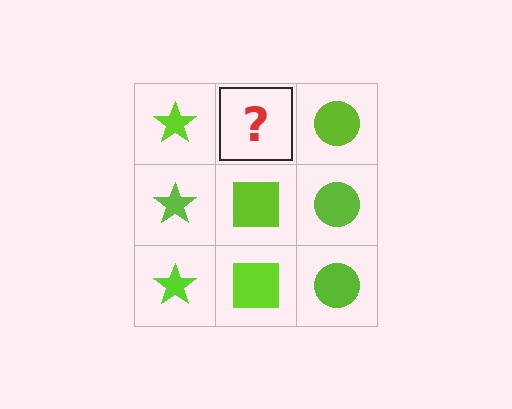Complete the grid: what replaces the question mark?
The question mark should be replaced with a lime square.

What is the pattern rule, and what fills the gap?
The rule is that each column has a consistent shape. The gap should be filled with a lime square.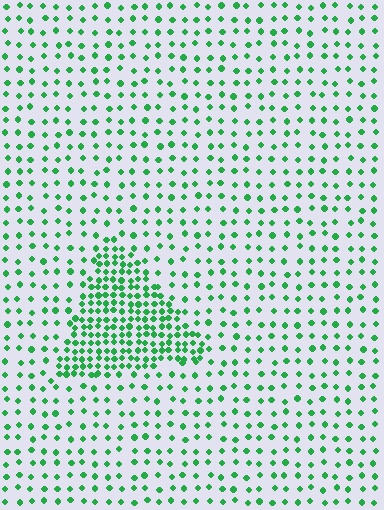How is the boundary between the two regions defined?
The boundary is defined by a change in element density (approximately 2.6x ratio). All elements are the same color, size, and shape.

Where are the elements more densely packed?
The elements are more densely packed inside the triangle boundary.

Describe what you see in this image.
The image contains small green elements arranged at two different densities. A triangle-shaped region is visible where the elements are more densely packed than the surrounding area.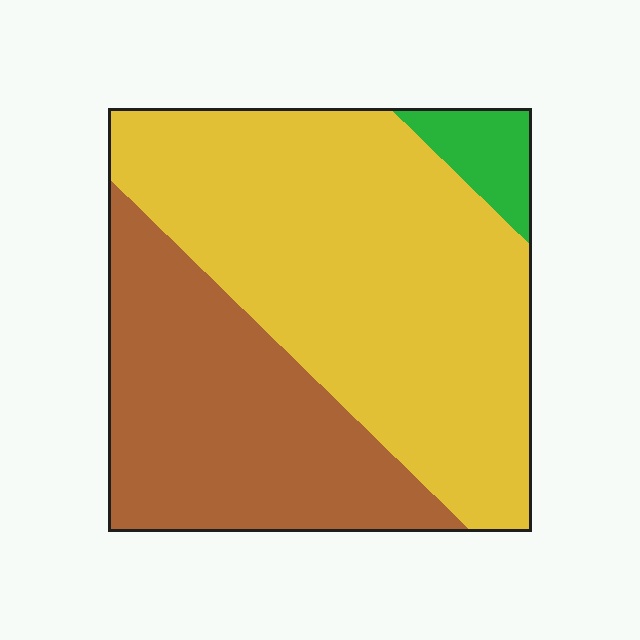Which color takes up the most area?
Yellow, at roughly 60%.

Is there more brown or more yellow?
Yellow.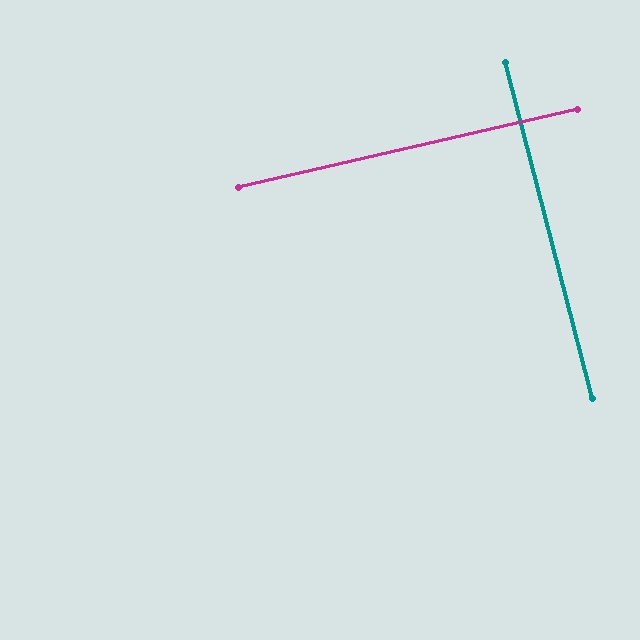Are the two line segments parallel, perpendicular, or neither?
Perpendicular — they meet at approximately 88°.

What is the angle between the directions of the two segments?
Approximately 88 degrees.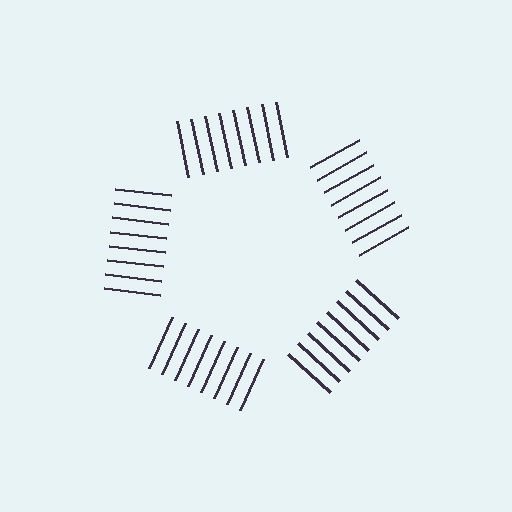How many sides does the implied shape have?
5 sides — the line-ends trace a pentagon.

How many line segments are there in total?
40 — 8 along each of the 5 edges.